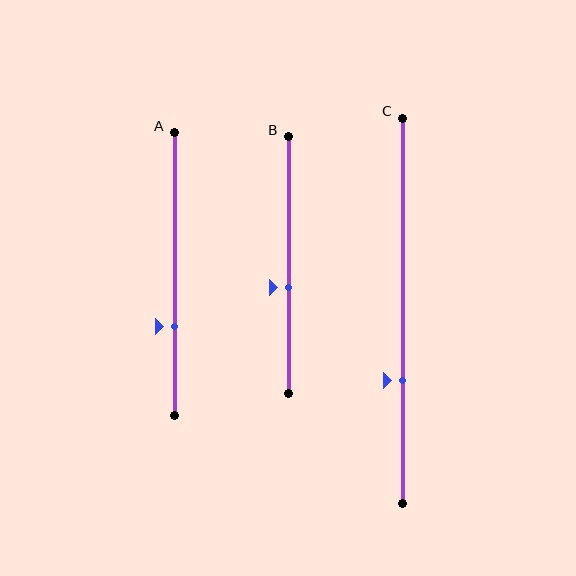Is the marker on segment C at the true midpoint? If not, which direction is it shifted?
No, the marker on segment C is shifted downward by about 18% of the segment length.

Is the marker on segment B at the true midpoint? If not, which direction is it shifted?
No, the marker on segment B is shifted downward by about 9% of the segment length.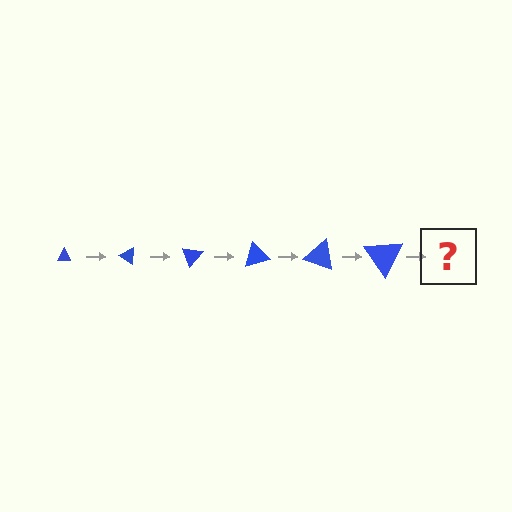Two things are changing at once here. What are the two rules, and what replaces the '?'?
The two rules are that the triangle grows larger each step and it rotates 35 degrees each step. The '?' should be a triangle, larger than the previous one and rotated 210 degrees from the start.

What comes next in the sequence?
The next element should be a triangle, larger than the previous one and rotated 210 degrees from the start.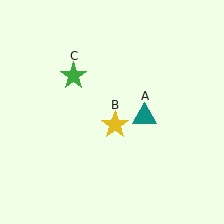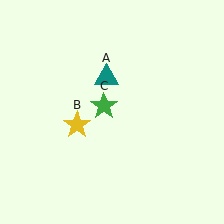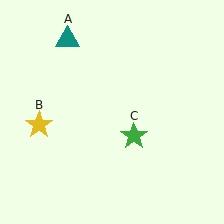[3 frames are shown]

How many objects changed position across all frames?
3 objects changed position: teal triangle (object A), yellow star (object B), green star (object C).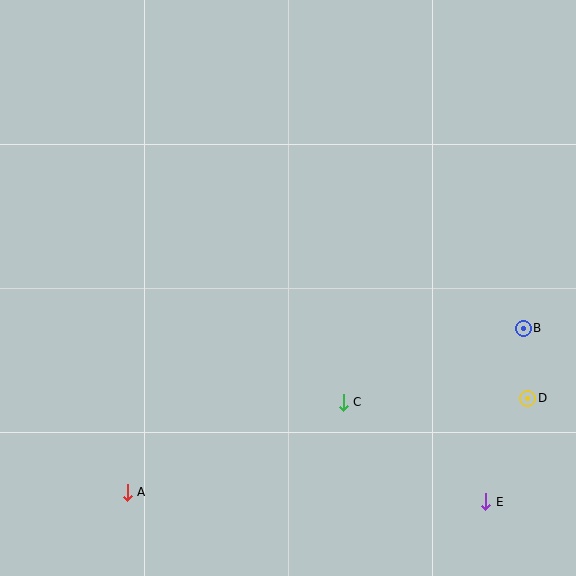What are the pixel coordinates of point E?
Point E is at (486, 502).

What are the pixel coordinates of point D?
Point D is at (528, 398).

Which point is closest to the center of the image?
Point C at (343, 402) is closest to the center.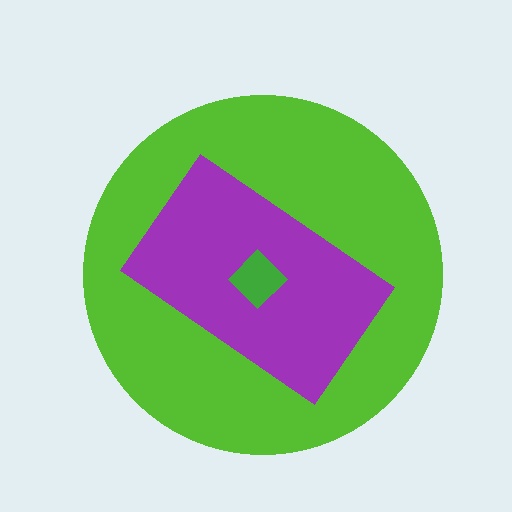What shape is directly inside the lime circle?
The purple rectangle.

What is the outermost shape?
The lime circle.